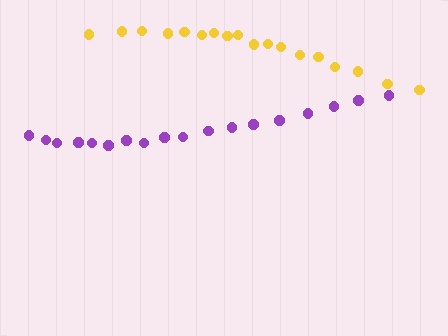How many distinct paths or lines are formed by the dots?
There are 2 distinct paths.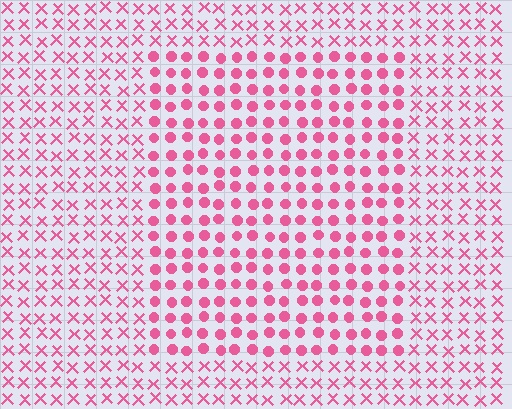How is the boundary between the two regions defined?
The boundary is defined by a change in element shape: circles inside vs. X marks outside. All elements share the same color and spacing.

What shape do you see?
I see a rectangle.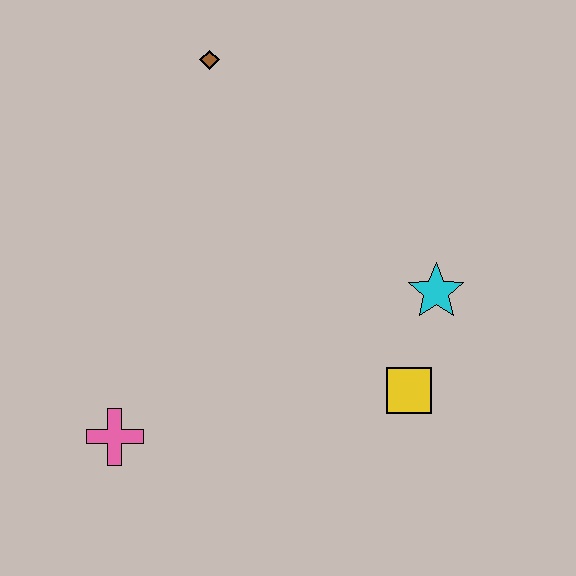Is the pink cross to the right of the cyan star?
No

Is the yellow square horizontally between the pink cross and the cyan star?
Yes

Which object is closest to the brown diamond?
The cyan star is closest to the brown diamond.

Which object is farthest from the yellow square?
The brown diamond is farthest from the yellow square.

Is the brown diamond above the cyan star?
Yes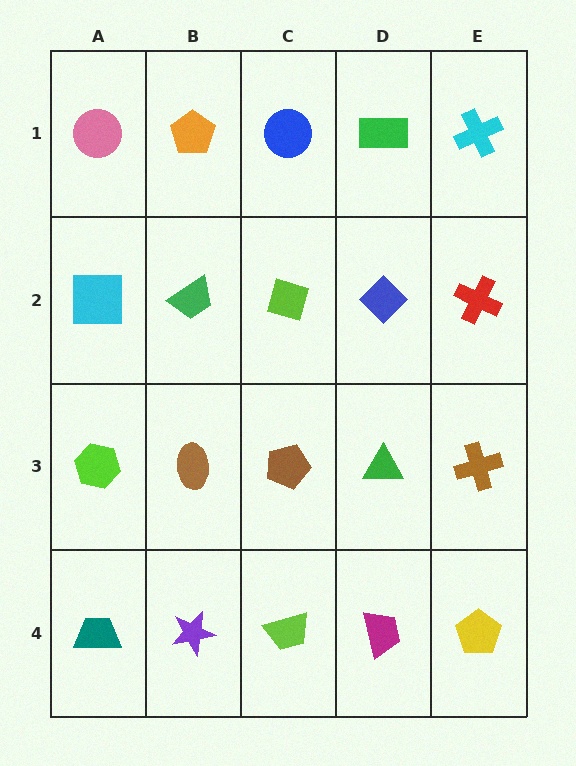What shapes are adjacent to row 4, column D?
A green triangle (row 3, column D), a lime trapezoid (row 4, column C), a yellow pentagon (row 4, column E).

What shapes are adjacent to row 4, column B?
A brown ellipse (row 3, column B), a teal trapezoid (row 4, column A), a lime trapezoid (row 4, column C).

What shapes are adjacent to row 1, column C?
A lime diamond (row 2, column C), an orange pentagon (row 1, column B), a green rectangle (row 1, column D).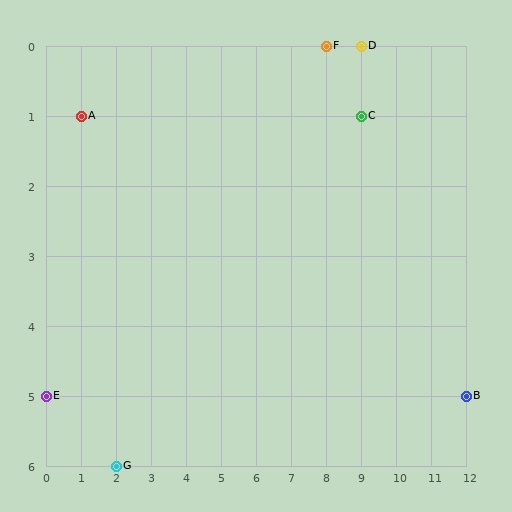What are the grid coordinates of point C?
Point C is at grid coordinates (9, 1).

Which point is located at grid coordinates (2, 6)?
Point G is at (2, 6).